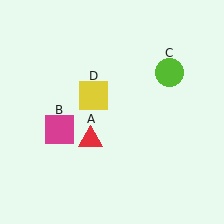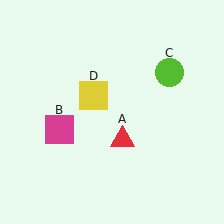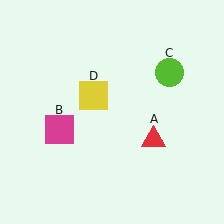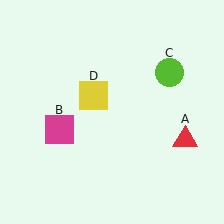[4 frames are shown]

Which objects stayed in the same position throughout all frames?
Magenta square (object B) and lime circle (object C) and yellow square (object D) remained stationary.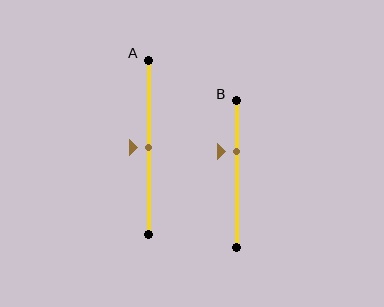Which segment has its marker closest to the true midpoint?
Segment A has its marker closest to the true midpoint.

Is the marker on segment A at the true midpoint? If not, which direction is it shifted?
Yes, the marker on segment A is at the true midpoint.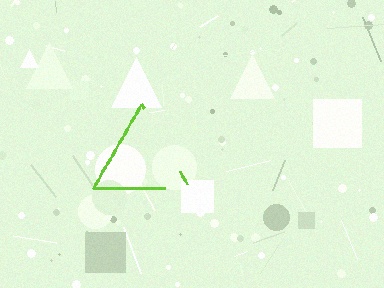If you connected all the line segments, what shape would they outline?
They would outline a triangle.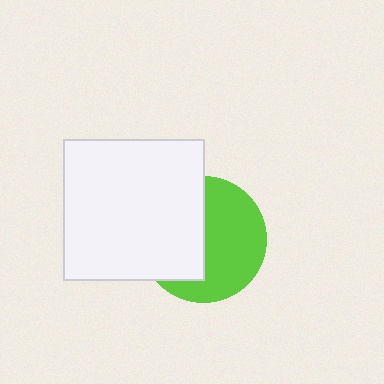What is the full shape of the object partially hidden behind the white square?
The partially hidden object is a lime circle.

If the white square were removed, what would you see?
You would see the complete lime circle.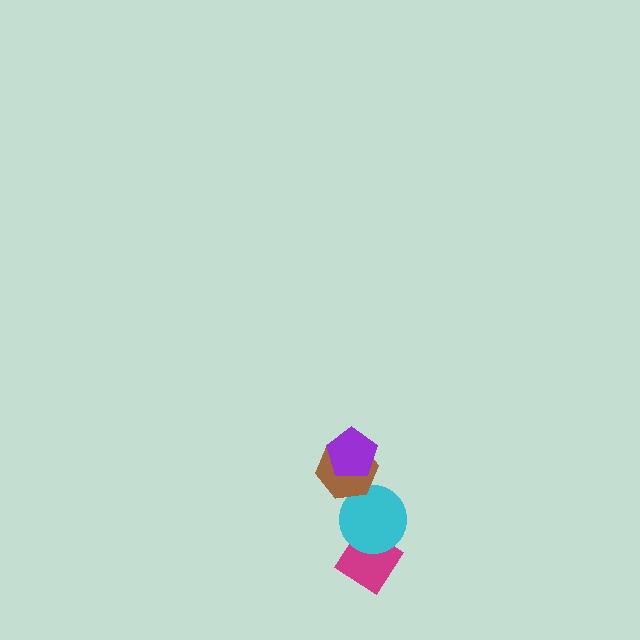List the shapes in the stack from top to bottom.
From top to bottom: the purple pentagon, the brown hexagon, the cyan circle, the magenta diamond.